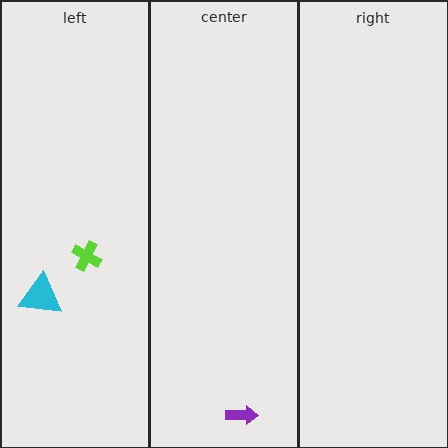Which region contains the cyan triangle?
The left region.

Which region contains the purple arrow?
The center region.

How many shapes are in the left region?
2.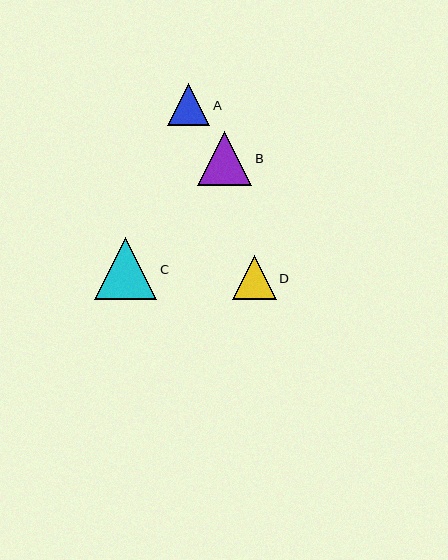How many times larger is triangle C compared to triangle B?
Triangle C is approximately 1.1 times the size of triangle B.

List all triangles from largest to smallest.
From largest to smallest: C, B, D, A.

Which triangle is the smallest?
Triangle A is the smallest with a size of approximately 42 pixels.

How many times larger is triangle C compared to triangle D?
Triangle C is approximately 1.4 times the size of triangle D.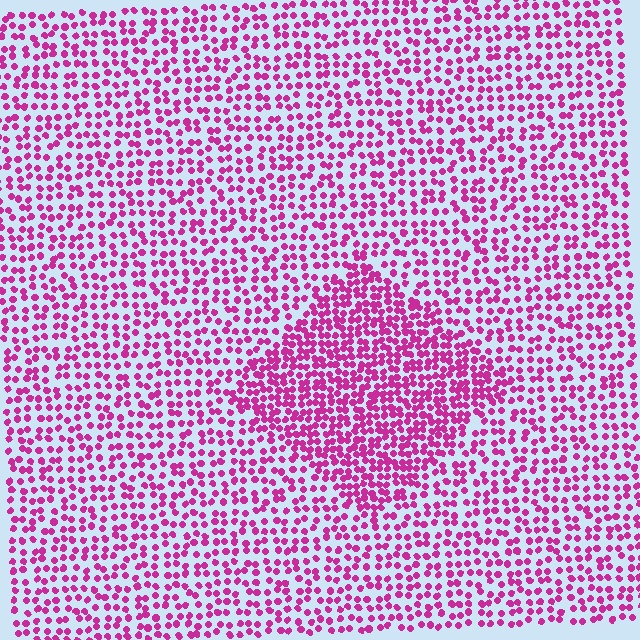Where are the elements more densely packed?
The elements are more densely packed inside the diamond boundary.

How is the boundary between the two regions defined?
The boundary is defined by a change in element density (approximately 1.8x ratio). All elements are the same color, size, and shape.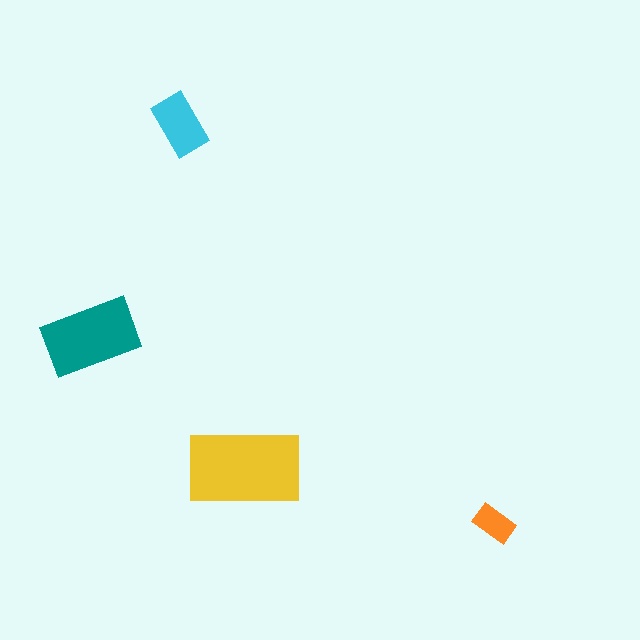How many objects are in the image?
There are 4 objects in the image.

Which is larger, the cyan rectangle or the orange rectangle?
The cyan one.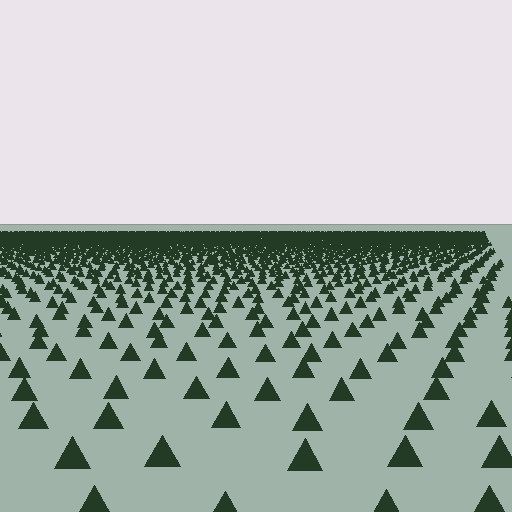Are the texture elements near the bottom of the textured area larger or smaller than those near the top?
Larger. Near the bottom, elements are closer to the viewer and appear at a bigger on-screen size.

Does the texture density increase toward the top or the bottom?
Density increases toward the top.